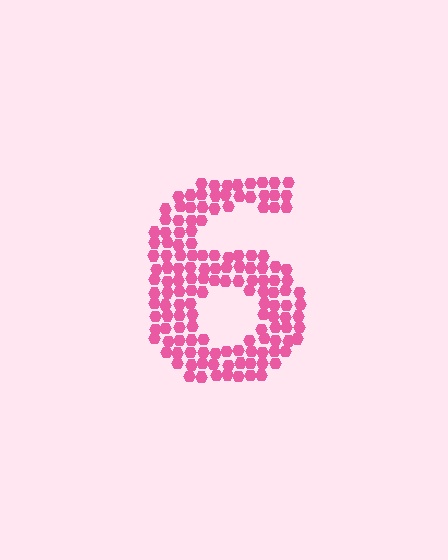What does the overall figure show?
The overall figure shows the digit 6.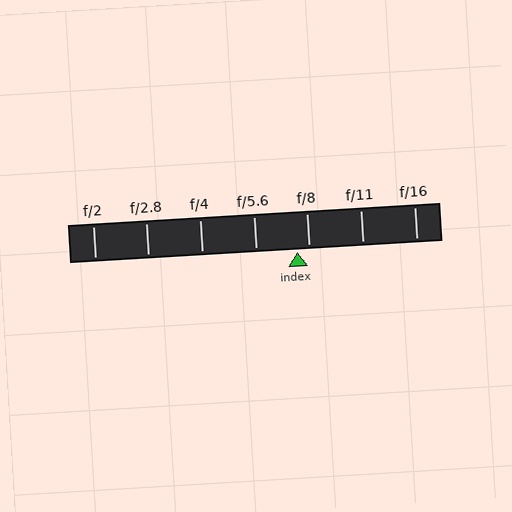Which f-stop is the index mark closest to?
The index mark is closest to f/8.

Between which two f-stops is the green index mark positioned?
The index mark is between f/5.6 and f/8.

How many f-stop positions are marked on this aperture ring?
There are 7 f-stop positions marked.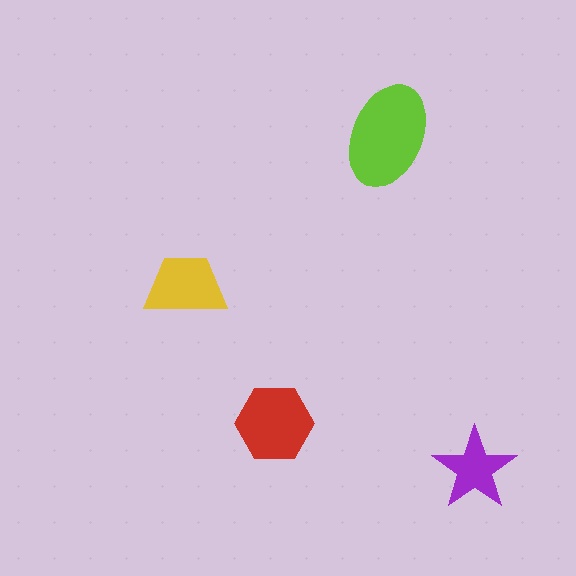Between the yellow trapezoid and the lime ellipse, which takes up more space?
The lime ellipse.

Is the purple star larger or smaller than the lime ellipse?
Smaller.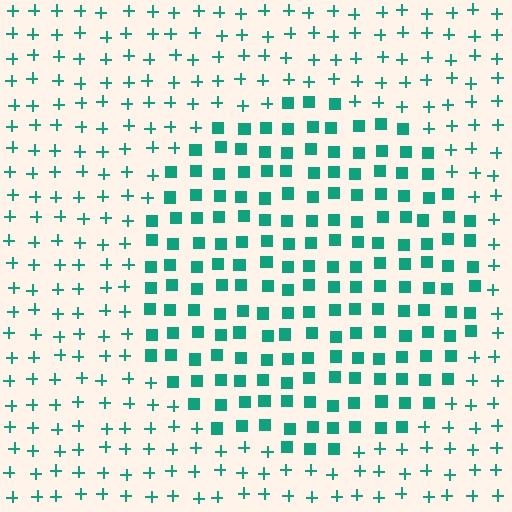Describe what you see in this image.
The image is filled with small teal elements arranged in a uniform grid. A circle-shaped region contains squares, while the surrounding area contains plus signs. The boundary is defined purely by the change in element shape.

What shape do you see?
I see a circle.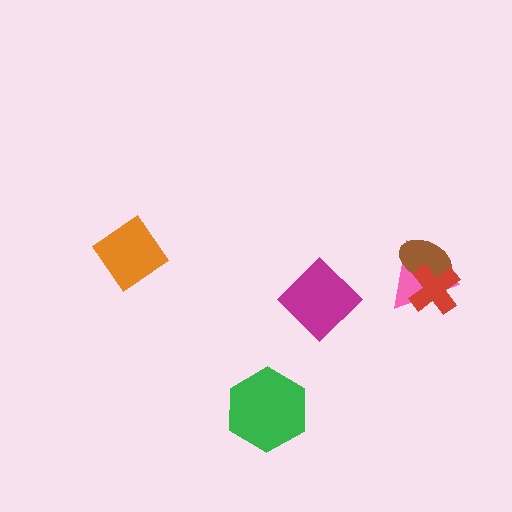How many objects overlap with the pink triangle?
2 objects overlap with the pink triangle.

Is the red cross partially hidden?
No, no other shape covers it.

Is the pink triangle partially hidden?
Yes, it is partially covered by another shape.